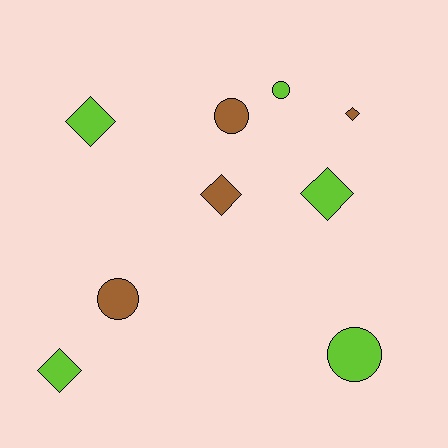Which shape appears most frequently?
Diamond, with 5 objects.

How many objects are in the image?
There are 9 objects.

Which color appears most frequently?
Lime, with 5 objects.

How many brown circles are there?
There are 2 brown circles.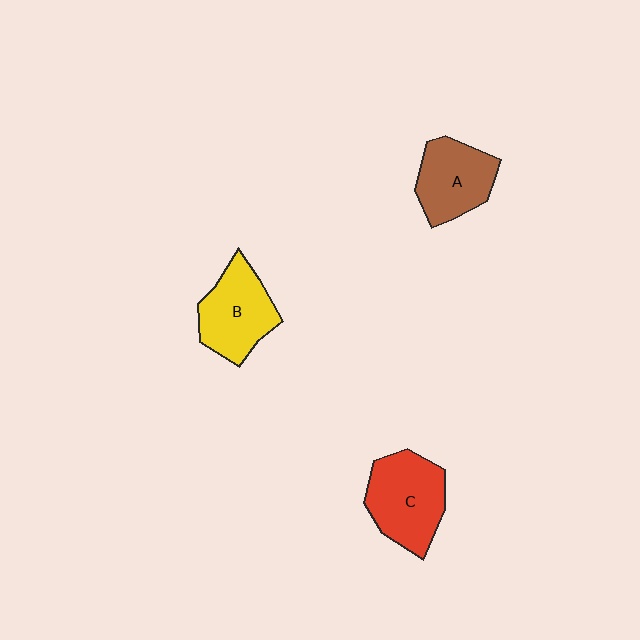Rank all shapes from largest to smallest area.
From largest to smallest: C (red), B (yellow), A (brown).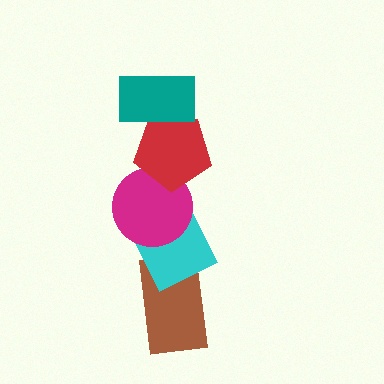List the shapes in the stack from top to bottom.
From top to bottom: the teal rectangle, the red pentagon, the magenta circle, the cyan diamond, the brown rectangle.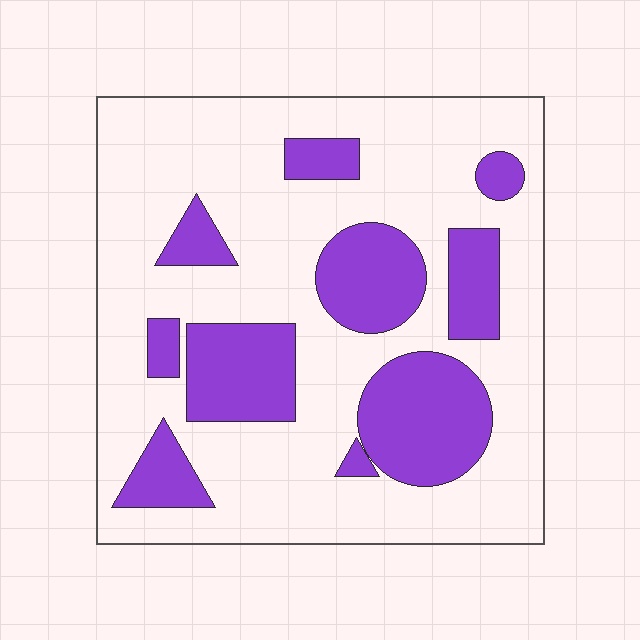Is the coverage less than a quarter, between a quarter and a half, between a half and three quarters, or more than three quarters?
Between a quarter and a half.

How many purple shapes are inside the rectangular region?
10.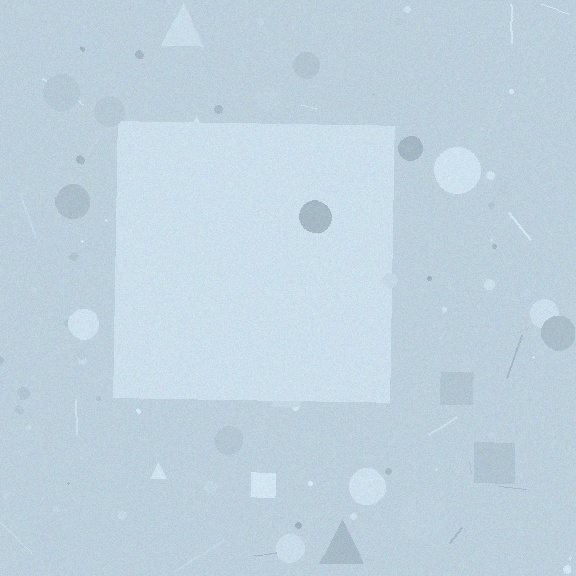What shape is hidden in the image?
A square is hidden in the image.